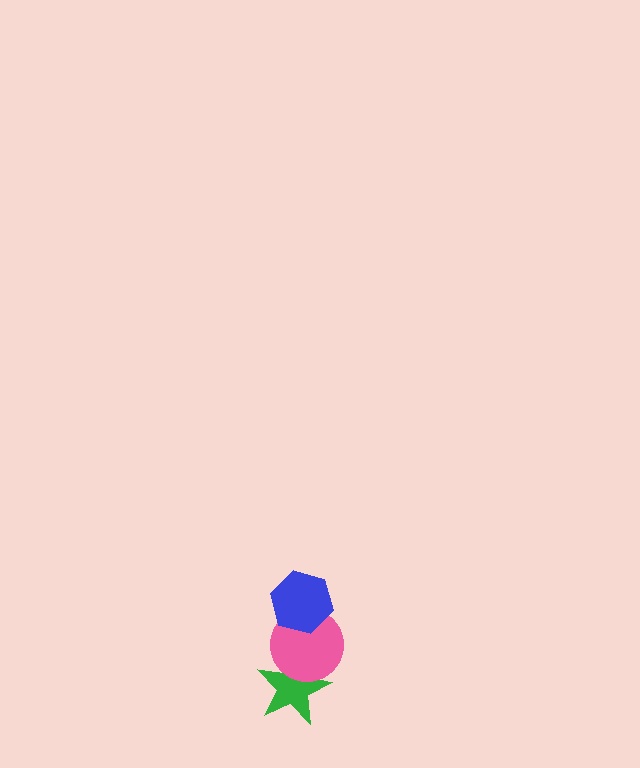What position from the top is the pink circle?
The pink circle is 2nd from the top.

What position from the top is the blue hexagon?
The blue hexagon is 1st from the top.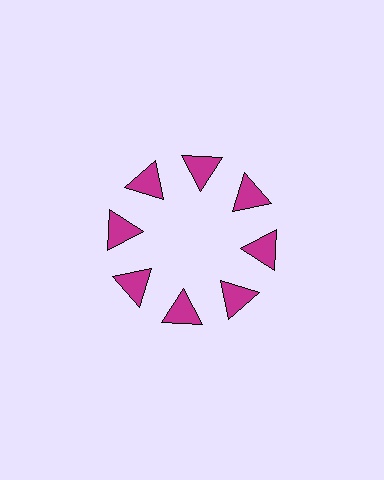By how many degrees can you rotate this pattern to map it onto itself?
The pattern maps onto itself every 45 degrees of rotation.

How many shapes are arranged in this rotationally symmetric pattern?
There are 8 shapes, arranged in 8 groups of 1.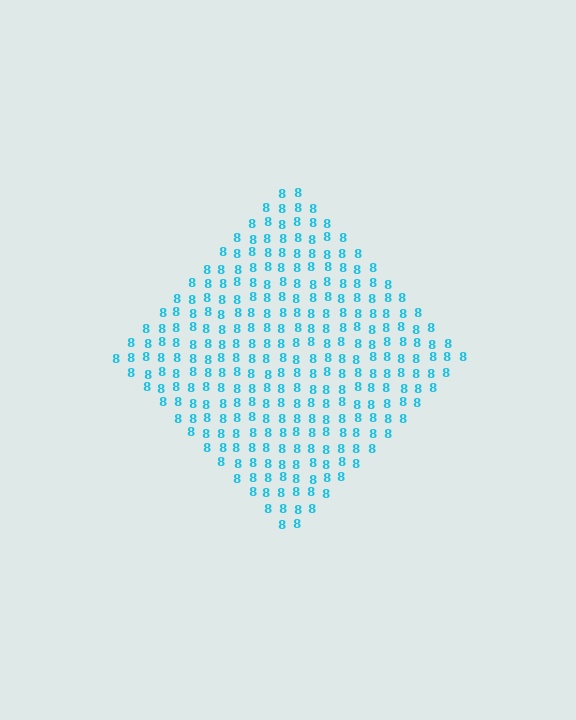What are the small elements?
The small elements are digit 8's.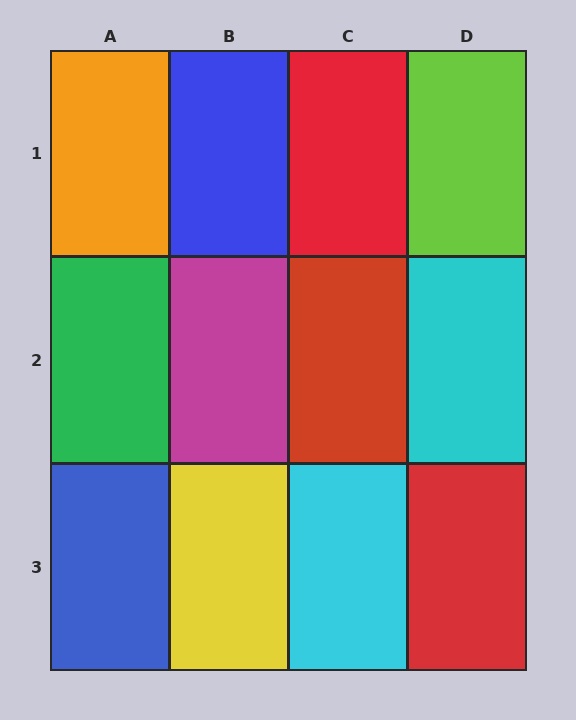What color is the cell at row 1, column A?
Orange.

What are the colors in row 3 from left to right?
Blue, yellow, cyan, red.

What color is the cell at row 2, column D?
Cyan.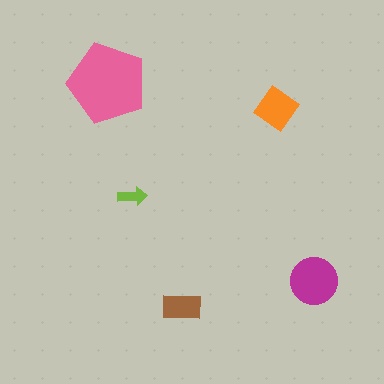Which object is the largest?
The pink pentagon.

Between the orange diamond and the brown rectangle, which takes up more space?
The orange diamond.